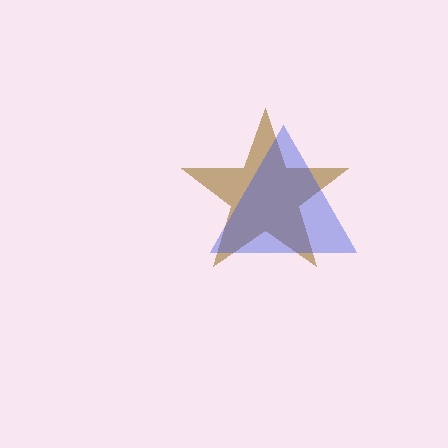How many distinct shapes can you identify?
There are 2 distinct shapes: a brown star, a blue triangle.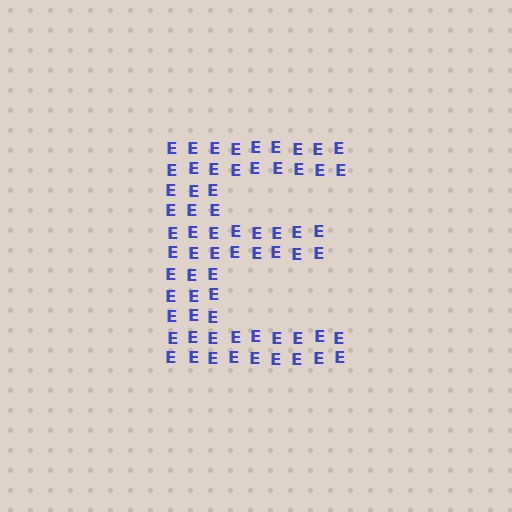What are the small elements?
The small elements are letter E's.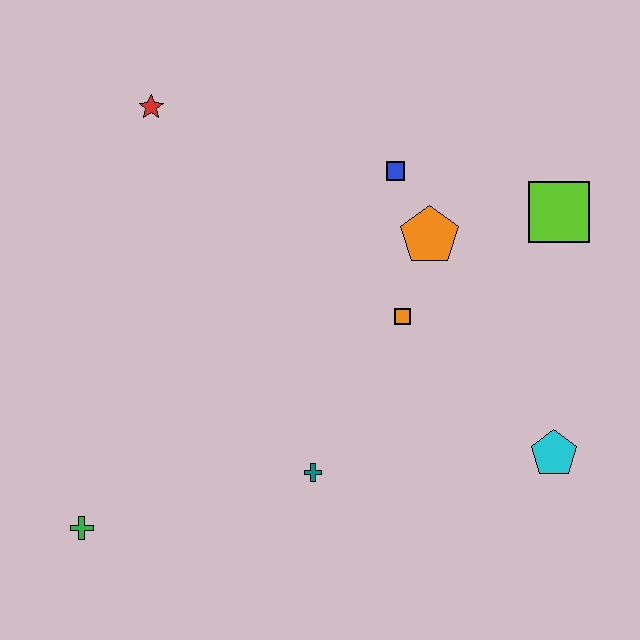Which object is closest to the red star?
The blue square is closest to the red star.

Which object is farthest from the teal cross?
The red star is farthest from the teal cross.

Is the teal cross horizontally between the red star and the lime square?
Yes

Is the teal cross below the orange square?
Yes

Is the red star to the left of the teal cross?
Yes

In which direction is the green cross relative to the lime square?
The green cross is to the left of the lime square.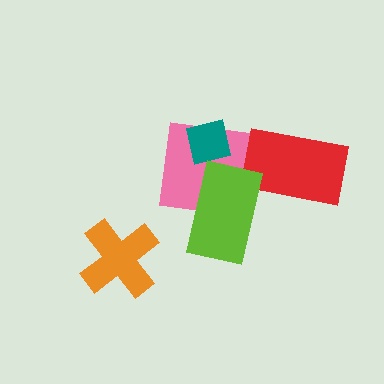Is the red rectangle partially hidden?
Yes, it is partially covered by another shape.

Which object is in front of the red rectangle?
The lime rectangle is in front of the red rectangle.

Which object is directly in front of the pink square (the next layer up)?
The teal square is directly in front of the pink square.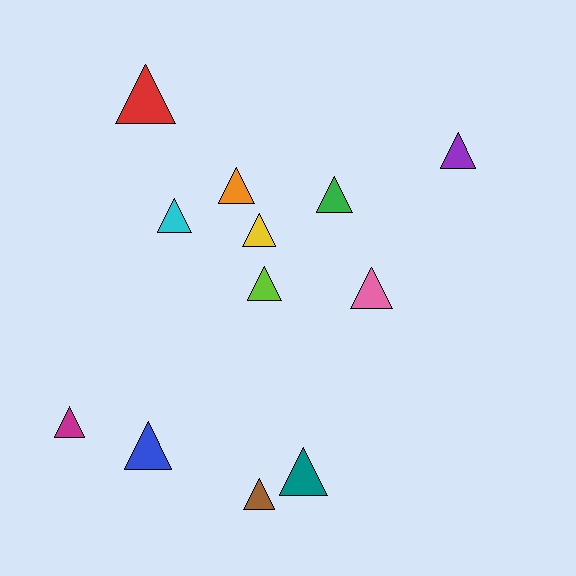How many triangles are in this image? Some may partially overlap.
There are 12 triangles.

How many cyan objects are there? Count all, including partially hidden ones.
There is 1 cyan object.